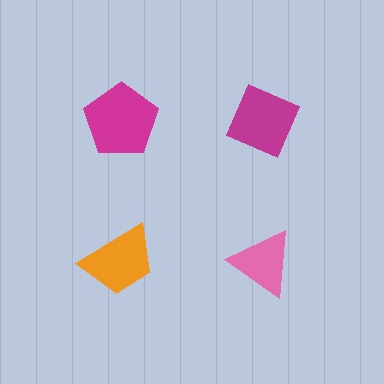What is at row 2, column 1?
An orange trapezoid.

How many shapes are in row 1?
2 shapes.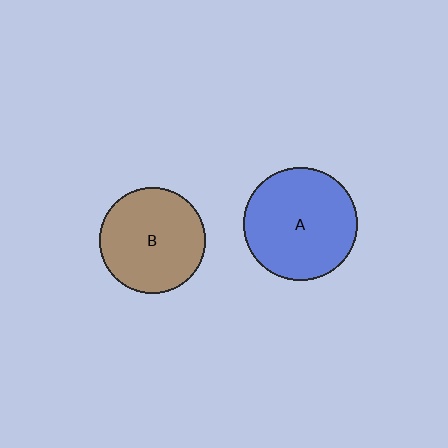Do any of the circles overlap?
No, none of the circles overlap.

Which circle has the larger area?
Circle A (blue).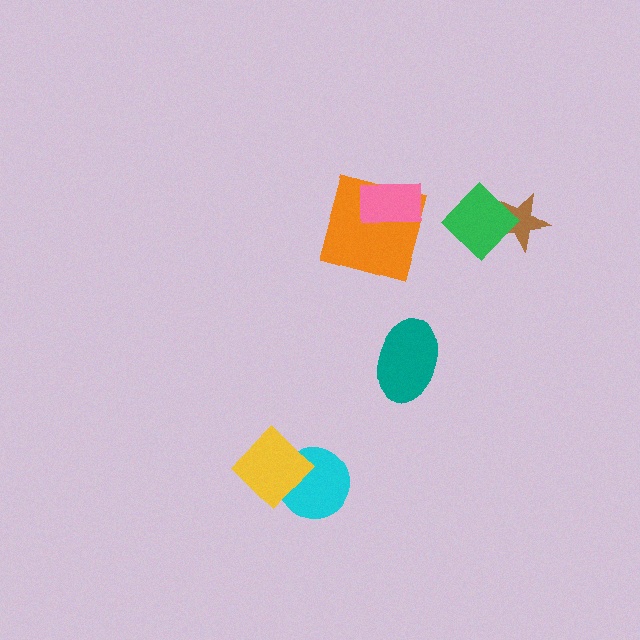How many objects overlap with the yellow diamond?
1 object overlaps with the yellow diamond.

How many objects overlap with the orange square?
1 object overlaps with the orange square.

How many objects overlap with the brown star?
1 object overlaps with the brown star.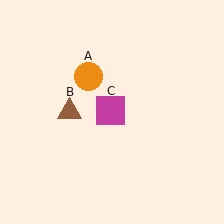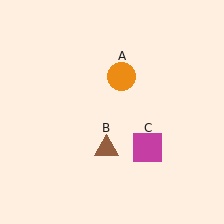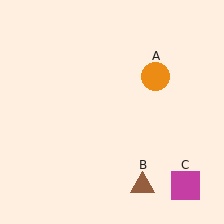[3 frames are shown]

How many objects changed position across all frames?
3 objects changed position: orange circle (object A), brown triangle (object B), magenta square (object C).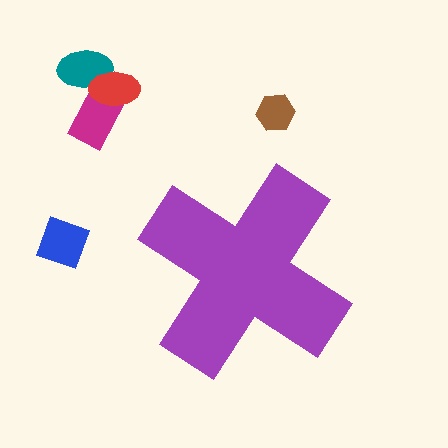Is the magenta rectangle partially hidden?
No, the magenta rectangle is fully visible.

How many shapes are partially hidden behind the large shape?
0 shapes are partially hidden.